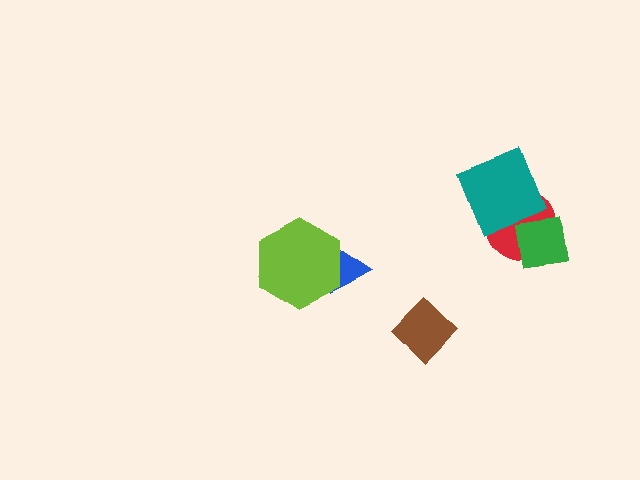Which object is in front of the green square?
The teal diamond is in front of the green square.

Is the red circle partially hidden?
Yes, it is partially covered by another shape.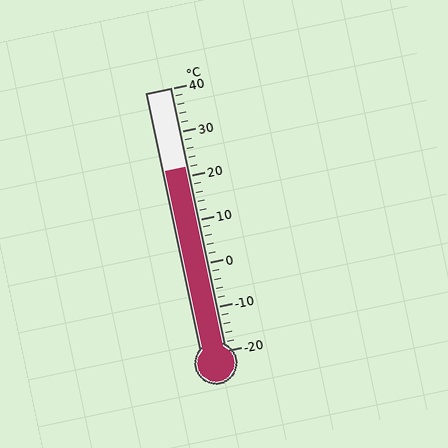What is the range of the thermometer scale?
The thermometer scale ranges from -20°C to 40°C.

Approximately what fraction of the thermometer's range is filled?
The thermometer is filled to approximately 70% of its range.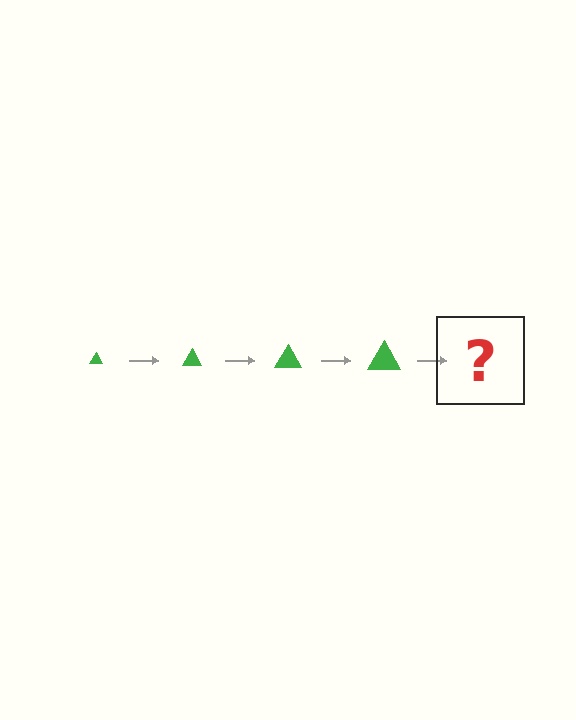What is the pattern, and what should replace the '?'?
The pattern is that the triangle gets progressively larger each step. The '?' should be a green triangle, larger than the previous one.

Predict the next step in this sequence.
The next step is a green triangle, larger than the previous one.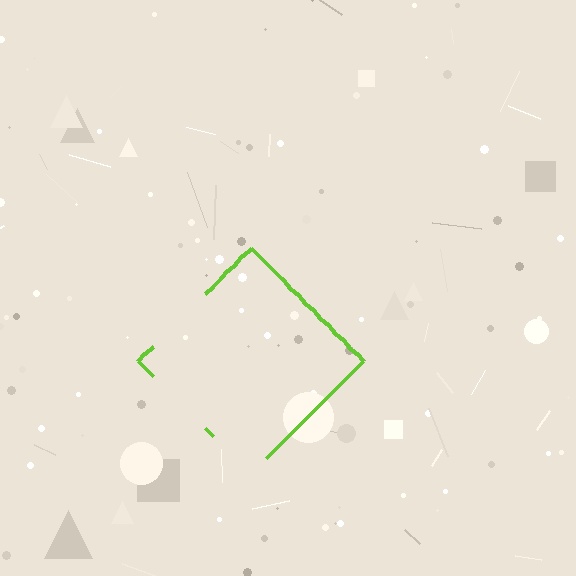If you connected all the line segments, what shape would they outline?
They would outline a diamond.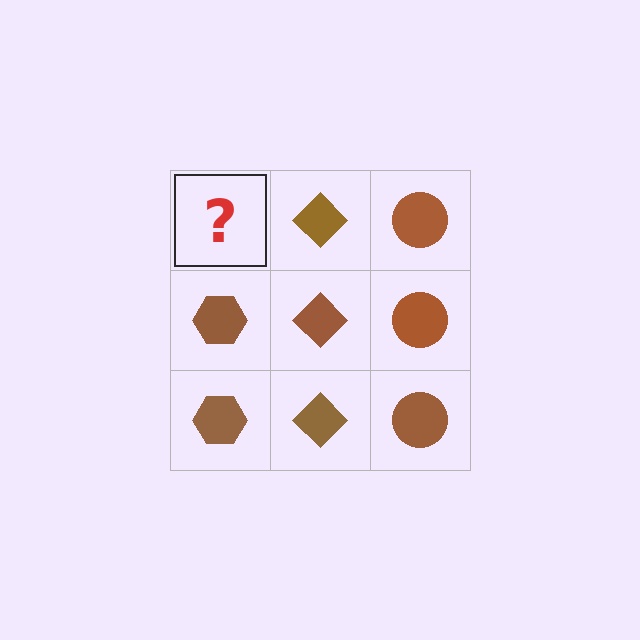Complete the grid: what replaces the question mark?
The question mark should be replaced with a brown hexagon.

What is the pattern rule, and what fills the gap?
The rule is that each column has a consistent shape. The gap should be filled with a brown hexagon.